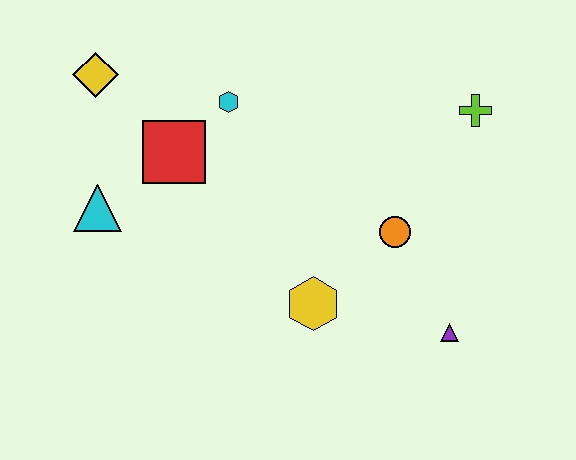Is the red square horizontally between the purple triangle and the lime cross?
No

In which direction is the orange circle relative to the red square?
The orange circle is to the right of the red square.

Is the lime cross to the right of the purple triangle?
Yes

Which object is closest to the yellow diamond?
The red square is closest to the yellow diamond.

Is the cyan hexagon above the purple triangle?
Yes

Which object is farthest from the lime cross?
The cyan triangle is farthest from the lime cross.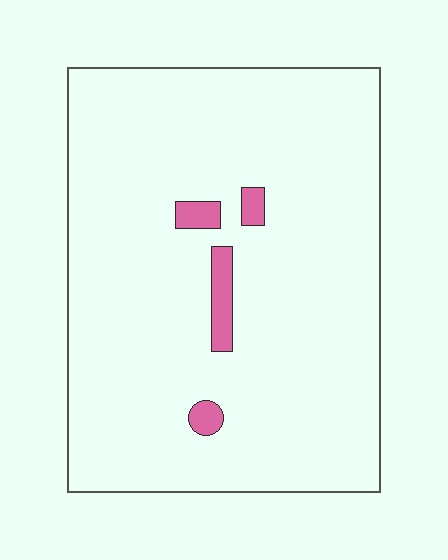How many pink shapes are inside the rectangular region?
4.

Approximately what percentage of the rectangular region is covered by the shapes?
Approximately 5%.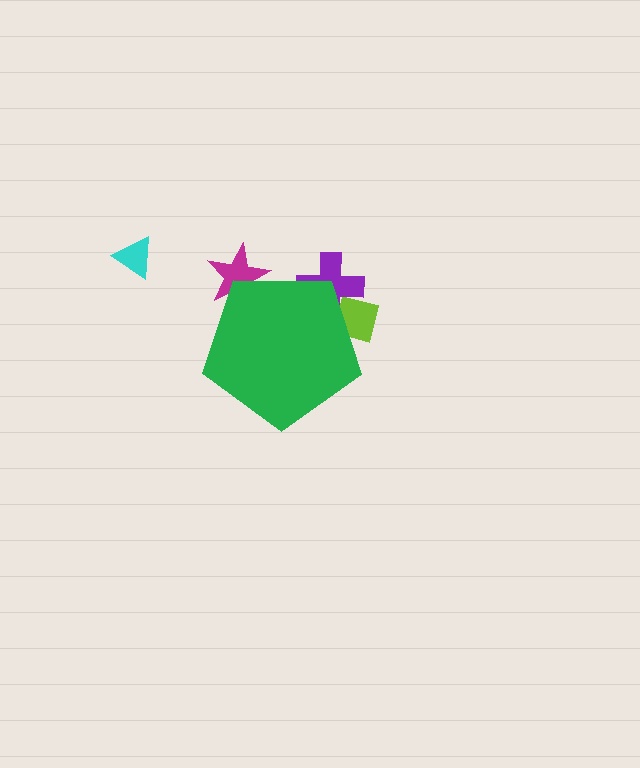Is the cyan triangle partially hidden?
No, the cyan triangle is fully visible.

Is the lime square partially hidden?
Yes, the lime square is partially hidden behind the green pentagon.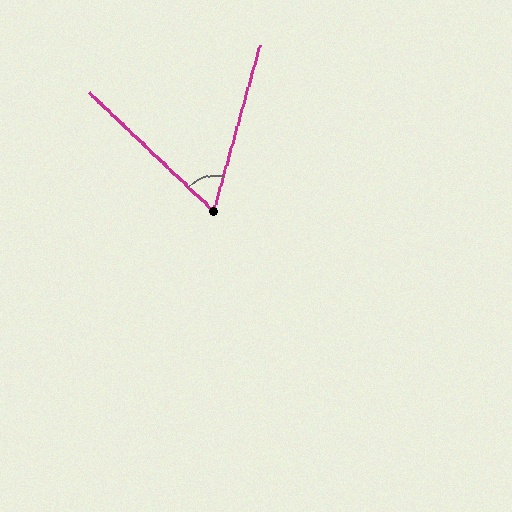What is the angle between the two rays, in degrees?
Approximately 62 degrees.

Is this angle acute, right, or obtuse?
It is acute.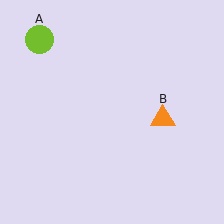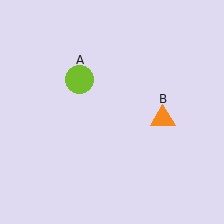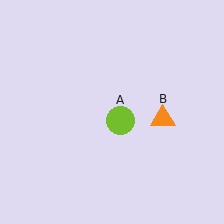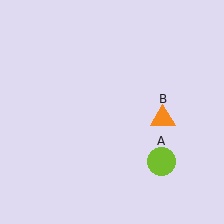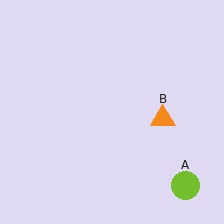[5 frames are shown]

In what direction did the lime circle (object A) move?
The lime circle (object A) moved down and to the right.